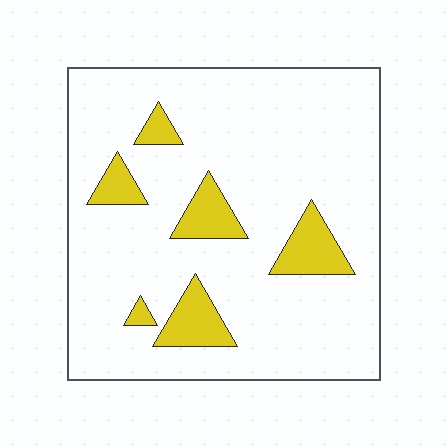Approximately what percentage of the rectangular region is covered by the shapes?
Approximately 15%.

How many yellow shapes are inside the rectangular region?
6.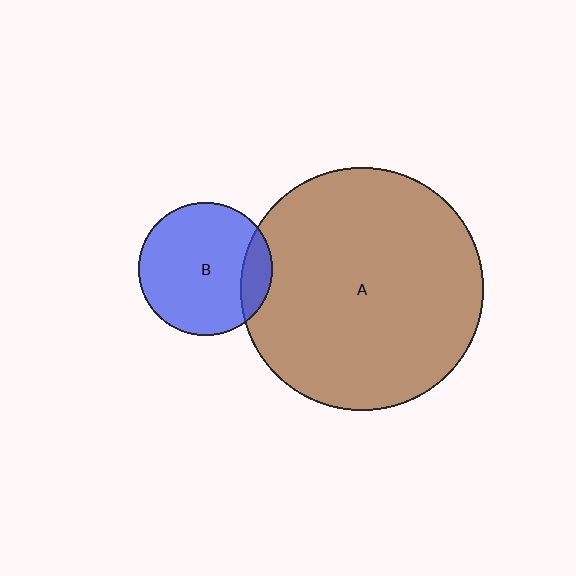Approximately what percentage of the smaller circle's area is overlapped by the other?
Approximately 15%.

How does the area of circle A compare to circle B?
Approximately 3.3 times.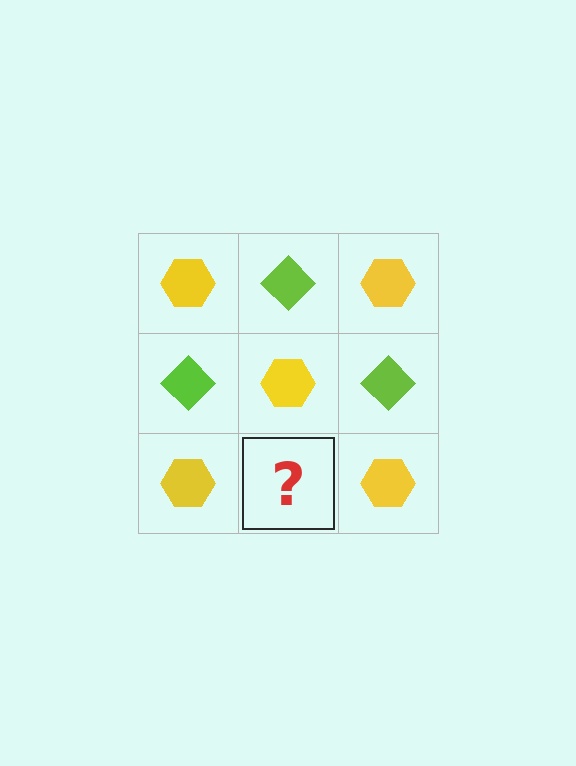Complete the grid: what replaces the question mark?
The question mark should be replaced with a lime diamond.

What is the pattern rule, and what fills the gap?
The rule is that it alternates yellow hexagon and lime diamond in a checkerboard pattern. The gap should be filled with a lime diamond.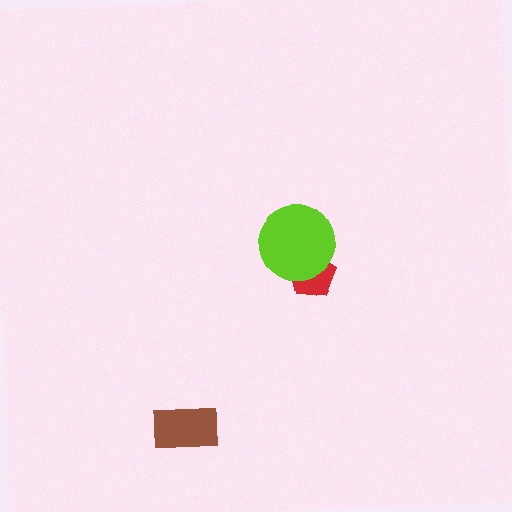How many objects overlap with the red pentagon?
1 object overlaps with the red pentagon.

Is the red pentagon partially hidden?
Yes, it is partially covered by another shape.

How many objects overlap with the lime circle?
1 object overlaps with the lime circle.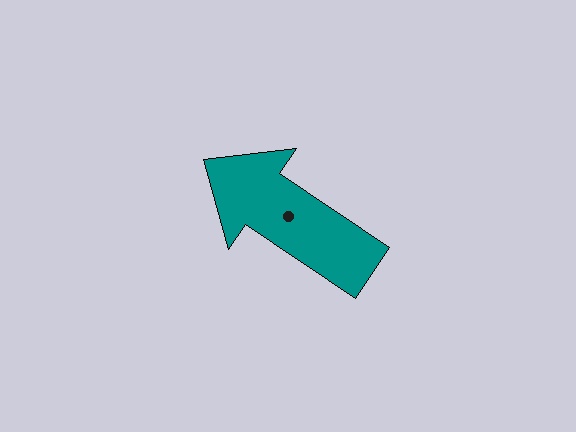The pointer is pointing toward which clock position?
Roughly 10 o'clock.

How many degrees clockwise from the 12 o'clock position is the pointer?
Approximately 304 degrees.